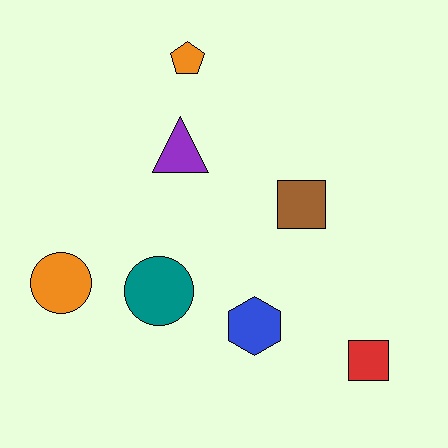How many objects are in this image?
There are 7 objects.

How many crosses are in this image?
There are no crosses.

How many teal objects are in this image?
There is 1 teal object.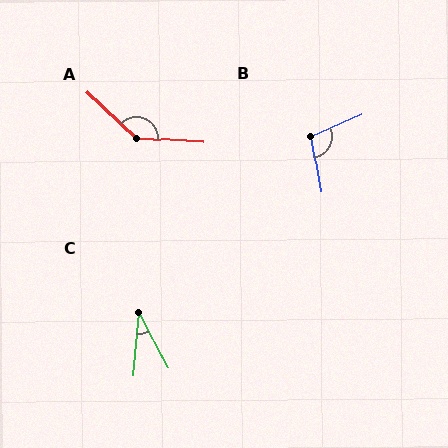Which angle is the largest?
A, at approximately 141 degrees.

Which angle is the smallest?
C, at approximately 32 degrees.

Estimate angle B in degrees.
Approximately 104 degrees.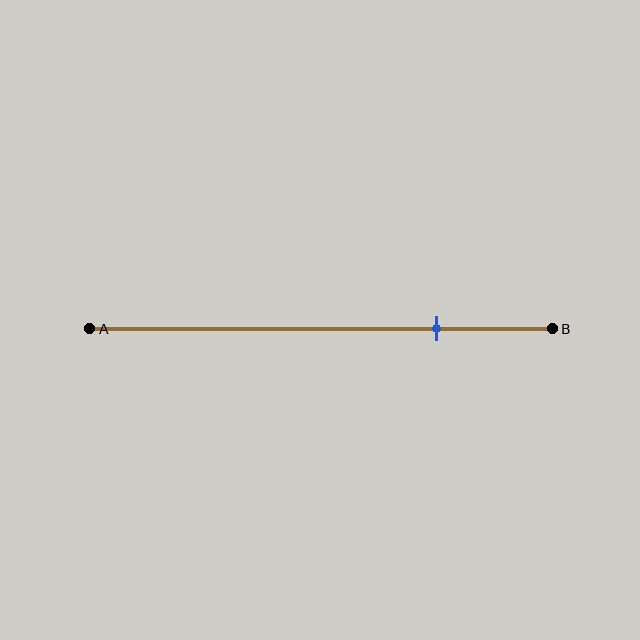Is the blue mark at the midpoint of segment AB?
No, the mark is at about 75% from A, not at the 50% midpoint.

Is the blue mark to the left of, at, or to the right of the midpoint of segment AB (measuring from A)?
The blue mark is to the right of the midpoint of segment AB.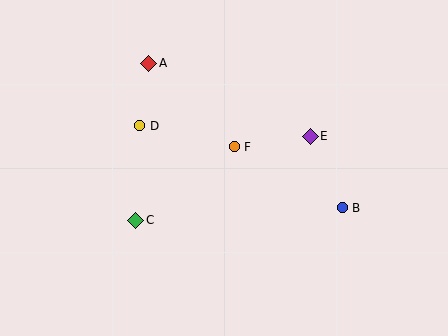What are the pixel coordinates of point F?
Point F is at (234, 147).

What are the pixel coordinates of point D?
Point D is at (139, 126).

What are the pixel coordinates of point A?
Point A is at (149, 63).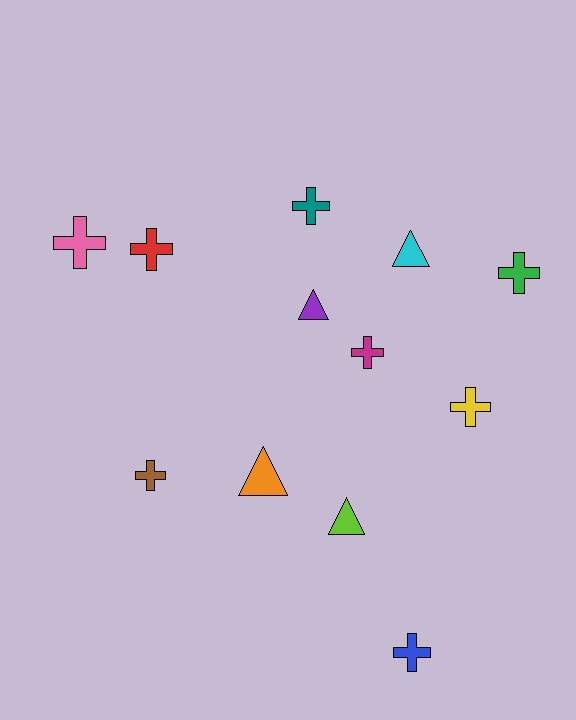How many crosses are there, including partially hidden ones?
There are 8 crosses.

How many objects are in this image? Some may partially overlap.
There are 12 objects.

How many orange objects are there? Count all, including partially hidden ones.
There is 1 orange object.